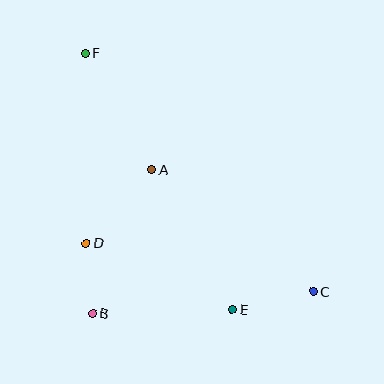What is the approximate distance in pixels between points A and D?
The distance between A and D is approximately 99 pixels.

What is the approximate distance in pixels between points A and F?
The distance between A and F is approximately 134 pixels.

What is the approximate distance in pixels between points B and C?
The distance between B and C is approximately 222 pixels.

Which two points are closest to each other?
Points B and D are closest to each other.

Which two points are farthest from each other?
Points C and F are farthest from each other.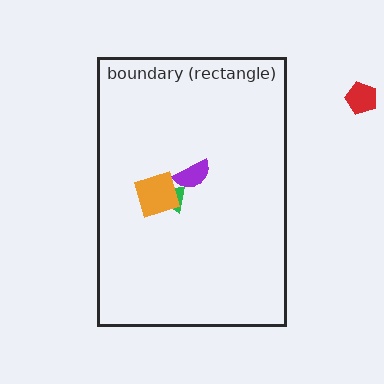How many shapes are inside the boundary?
3 inside, 1 outside.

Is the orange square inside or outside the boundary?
Inside.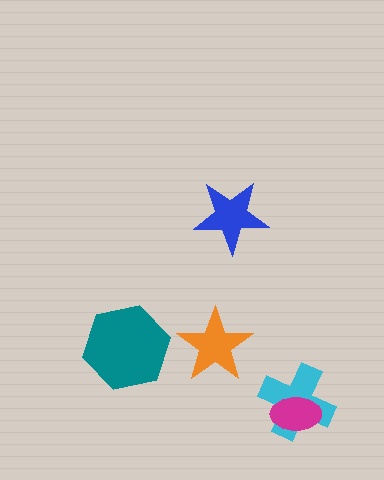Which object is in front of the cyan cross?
The magenta ellipse is in front of the cyan cross.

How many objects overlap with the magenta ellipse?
1 object overlaps with the magenta ellipse.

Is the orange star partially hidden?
No, no other shape covers it.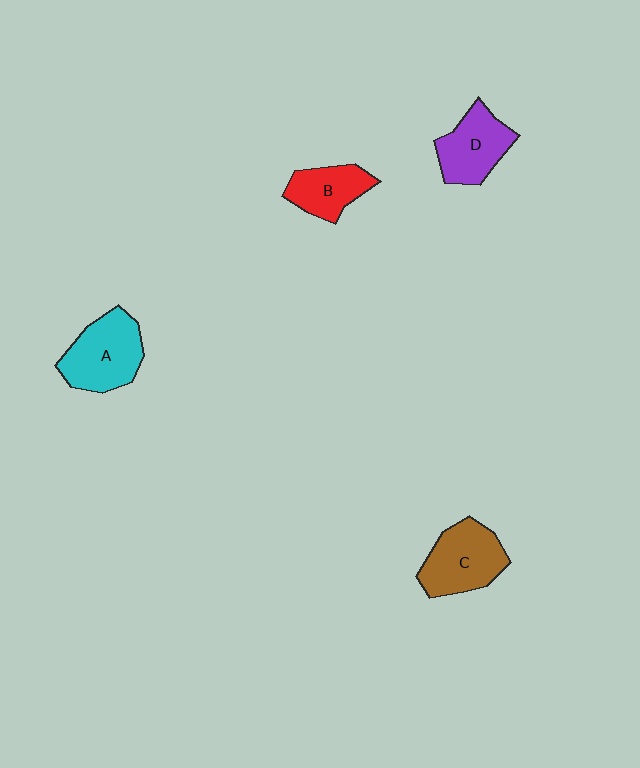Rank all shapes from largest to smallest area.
From largest to smallest: A (cyan), C (brown), D (purple), B (red).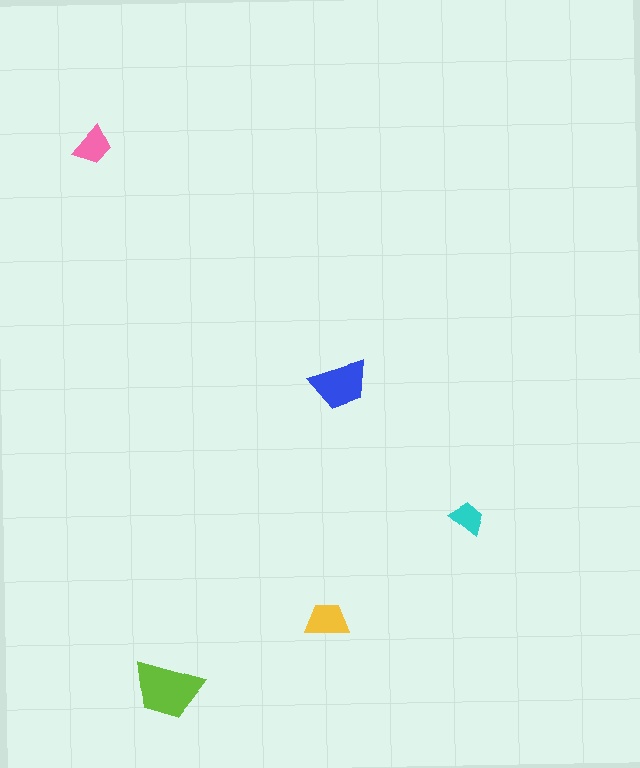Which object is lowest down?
The lime trapezoid is bottommost.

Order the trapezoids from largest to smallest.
the lime one, the blue one, the yellow one, the pink one, the cyan one.